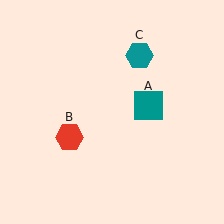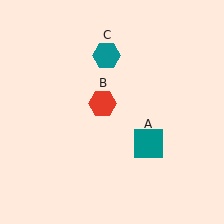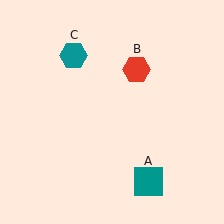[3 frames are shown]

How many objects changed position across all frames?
3 objects changed position: teal square (object A), red hexagon (object B), teal hexagon (object C).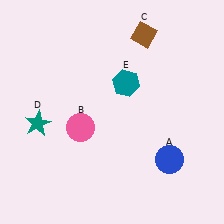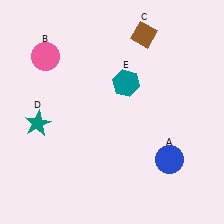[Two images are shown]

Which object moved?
The pink circle (B) moved up.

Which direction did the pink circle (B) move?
The pink circle (B) moved up.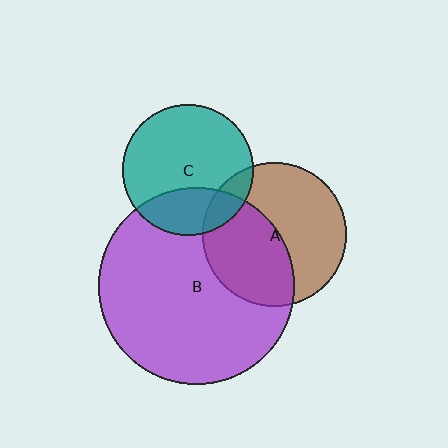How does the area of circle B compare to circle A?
Approximately 1.8 times.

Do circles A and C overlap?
Yes.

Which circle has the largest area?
Circle B (purple).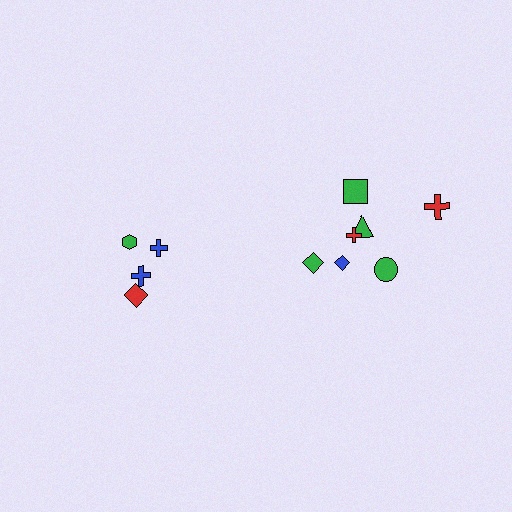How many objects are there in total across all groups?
There are 11 objects.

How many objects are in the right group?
There are 7 objects.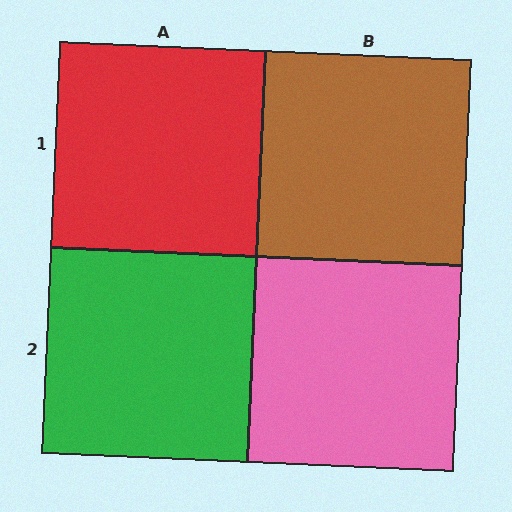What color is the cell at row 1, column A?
Red.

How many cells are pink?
1 cell is pink.